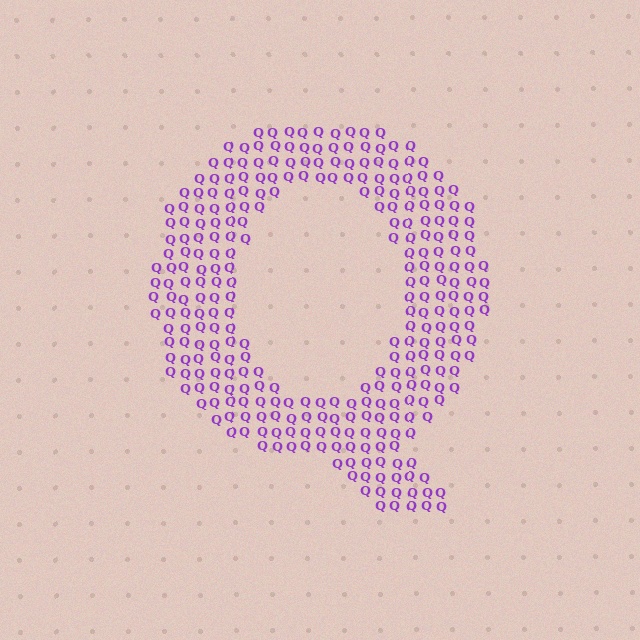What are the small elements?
The small elements are letter Q's.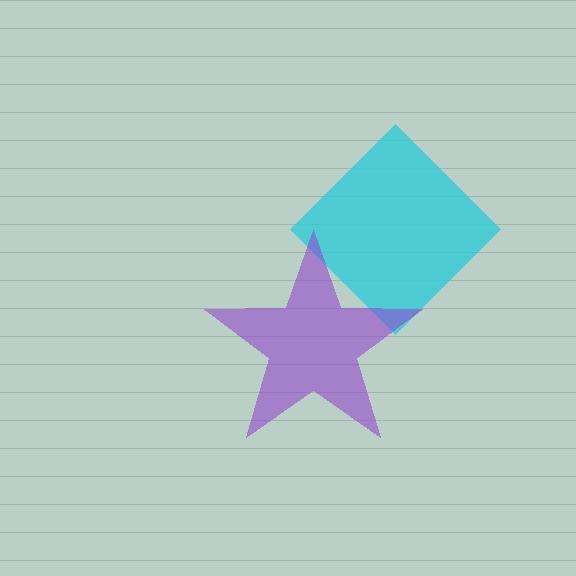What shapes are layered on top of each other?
The layered shapes are: a cyan diamond, a purple star.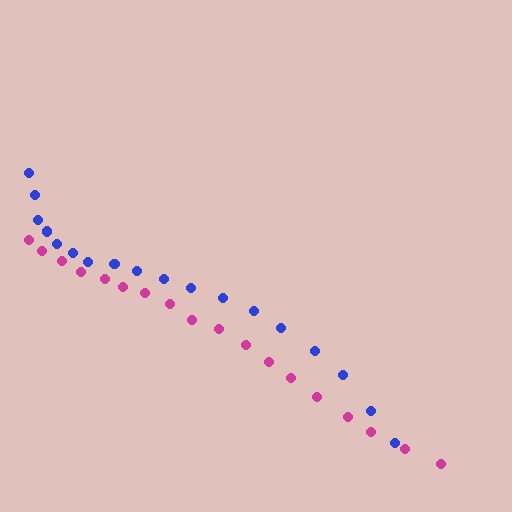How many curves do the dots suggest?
There are 2 distinct paths.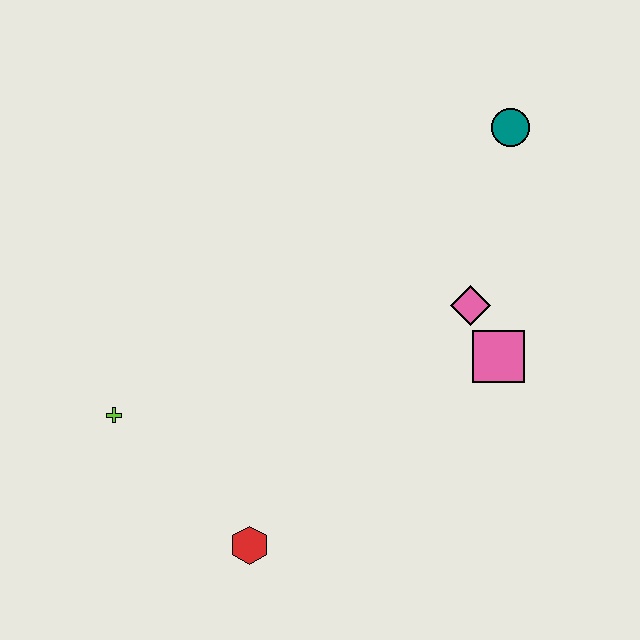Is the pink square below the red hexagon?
No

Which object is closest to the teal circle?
The pink diamond is closest to the teal circle.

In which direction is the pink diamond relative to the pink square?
The pink diamond is above the pink square.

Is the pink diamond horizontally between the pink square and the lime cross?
Yes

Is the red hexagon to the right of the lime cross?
Yes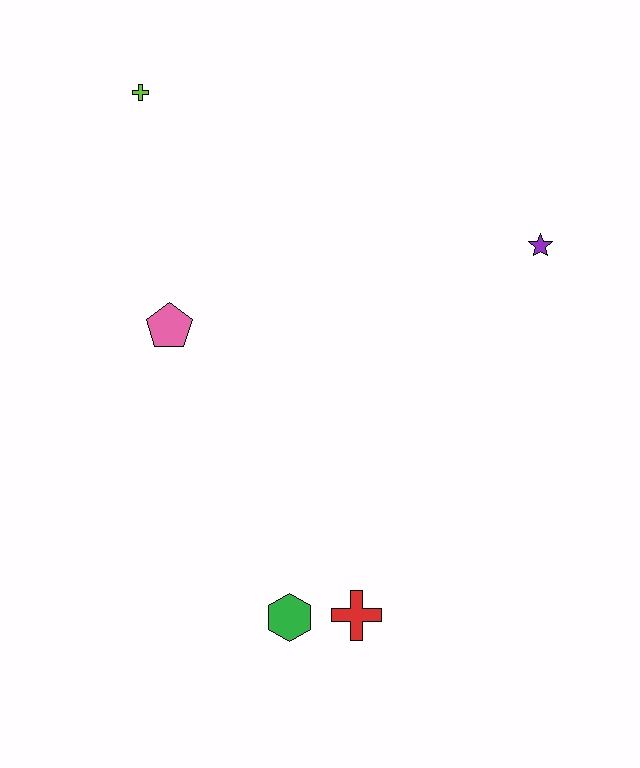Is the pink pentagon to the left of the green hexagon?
Yes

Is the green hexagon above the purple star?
No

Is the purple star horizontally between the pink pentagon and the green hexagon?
No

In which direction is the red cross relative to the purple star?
The red cross is below the purple star.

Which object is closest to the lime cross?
The pink pentagon is closest to the lime cross.